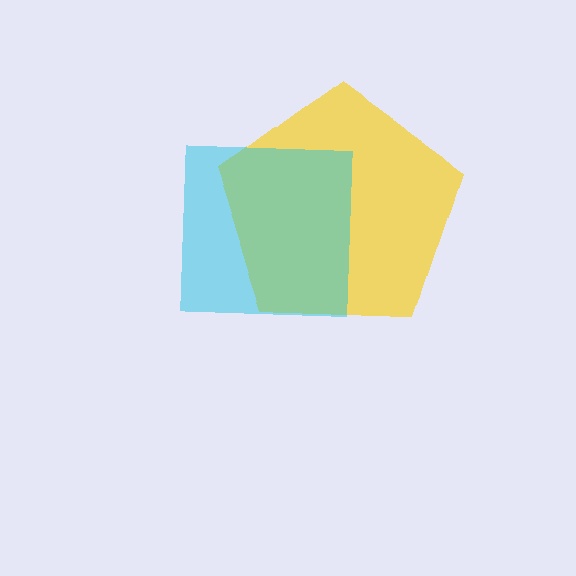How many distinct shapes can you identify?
There are 2 distinct shapes: a yellow pentagon, a cyan square.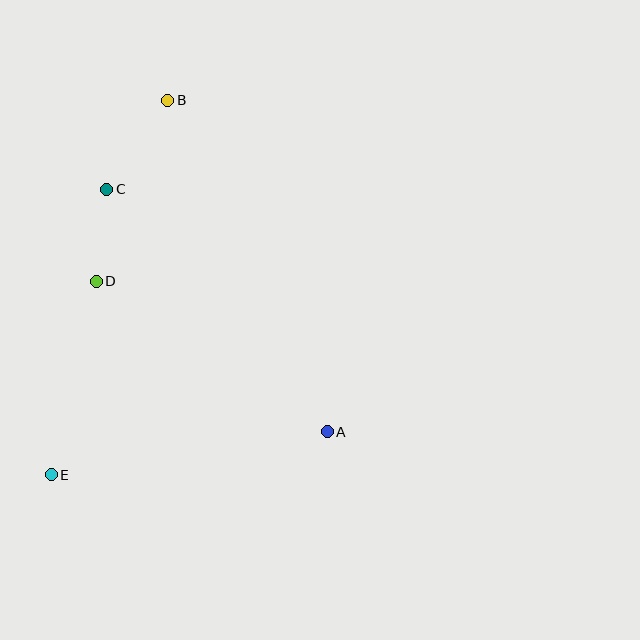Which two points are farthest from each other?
Points B and E are farthest from each other.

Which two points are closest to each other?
Points C and D are closest to each other.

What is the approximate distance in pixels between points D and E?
The distance between D and E is approximately 199 pixels.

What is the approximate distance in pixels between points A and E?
The distance between A and E is approximately 279 pixels.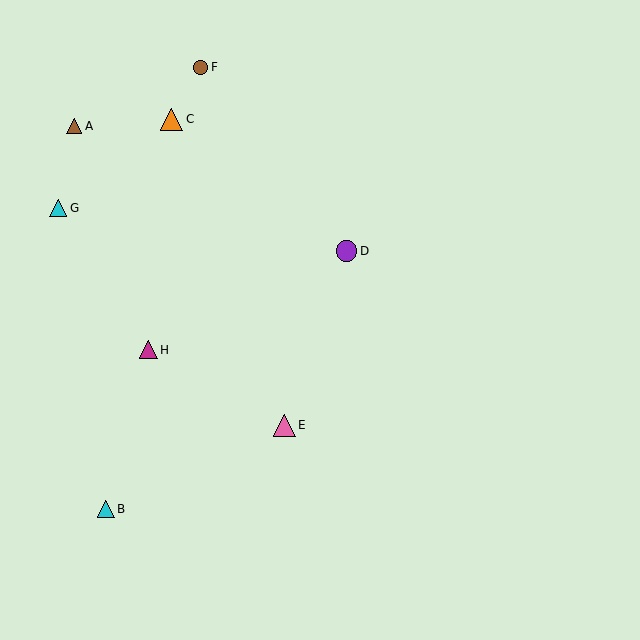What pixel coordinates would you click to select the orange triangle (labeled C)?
Click at (172, 119) to select the orange triangle C.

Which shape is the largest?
The orange triangle (labeled C) is the largest.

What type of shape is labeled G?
Shape G is a cyan triangle.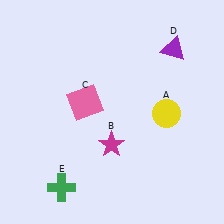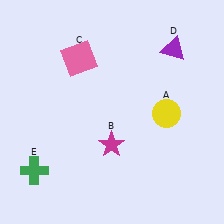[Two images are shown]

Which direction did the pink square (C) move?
The pink square (C) moved up.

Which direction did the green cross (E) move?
The green cross (E) moved left.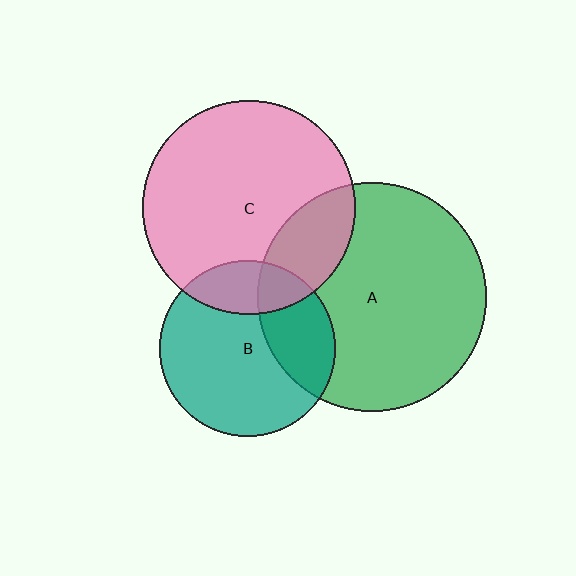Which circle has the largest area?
Circle A (green).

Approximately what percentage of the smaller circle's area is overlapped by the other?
Approximately 20%.